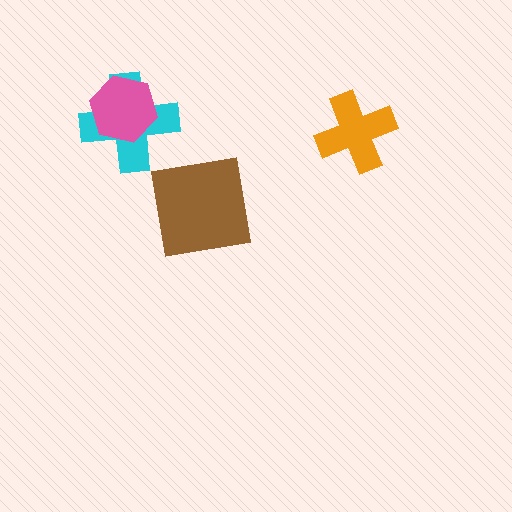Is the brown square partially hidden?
No, no other shape covers it.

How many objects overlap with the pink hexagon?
1 object overlaps with the pink hexagon.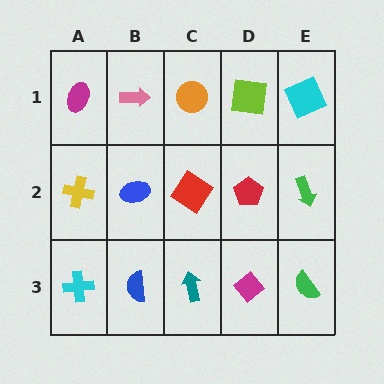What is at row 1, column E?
A cyan square.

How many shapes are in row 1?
5 shapes.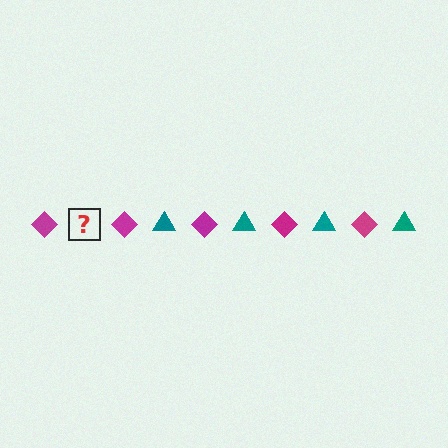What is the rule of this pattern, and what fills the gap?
The rule is that the pattern alternates between magenta diamond and teal triangle. The gap should be filled with a teal triangle.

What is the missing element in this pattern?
The missing element is a teal triangle.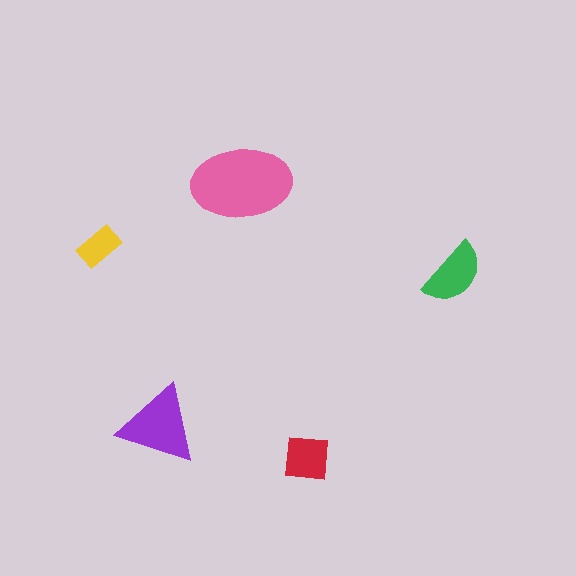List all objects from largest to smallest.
The pink ellipse, the purple triangle, the green semicircle, the red square, the yellow rectangle.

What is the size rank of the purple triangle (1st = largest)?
2nd.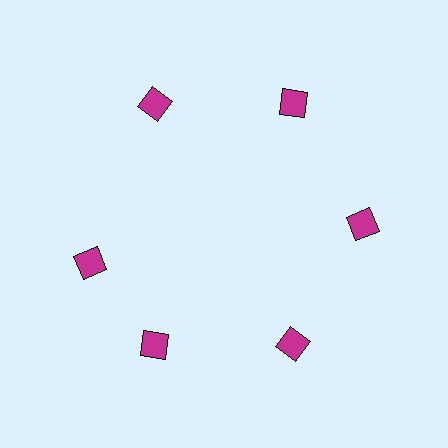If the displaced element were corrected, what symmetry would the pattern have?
It would have 6-fold rotational symmetry — the pattern would map onto itself every 60 degrees.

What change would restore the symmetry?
The symmetry would be restored by rotating it back into even spacing with its neighbors so that all 6 squares sit at equal angles and equal distance from the center.